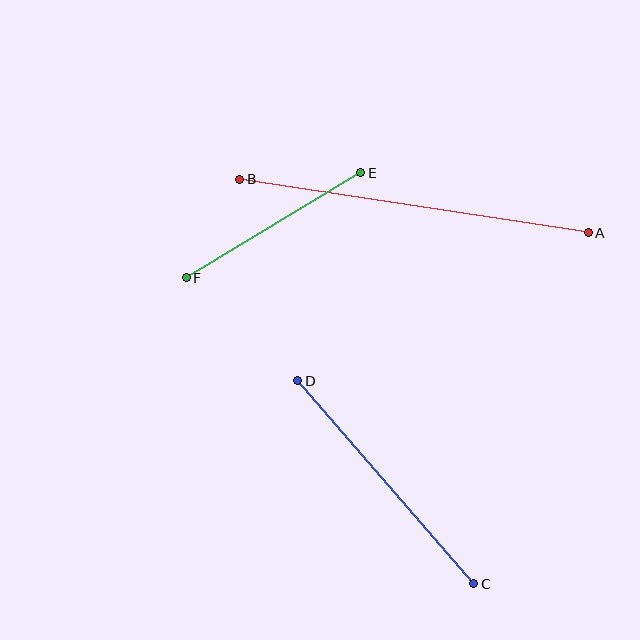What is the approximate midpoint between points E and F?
The midpoint is at approximately (274, 225) pixels.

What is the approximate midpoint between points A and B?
The midpoint is at approximately (414, 206) pixels.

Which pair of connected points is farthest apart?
Points A and B are farthest apart.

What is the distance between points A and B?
The distance is approximately 353 pixels.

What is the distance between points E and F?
The distance is approximately 204 pixels.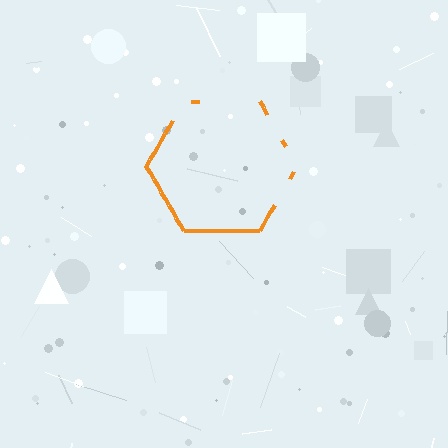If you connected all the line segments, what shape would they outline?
They would outline a hexagon.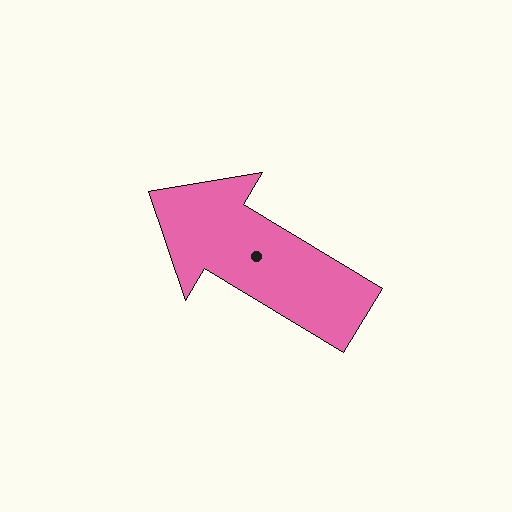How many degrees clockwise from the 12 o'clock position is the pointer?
Approximately 301 degrees.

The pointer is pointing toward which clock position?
Roughly 10 o'clock.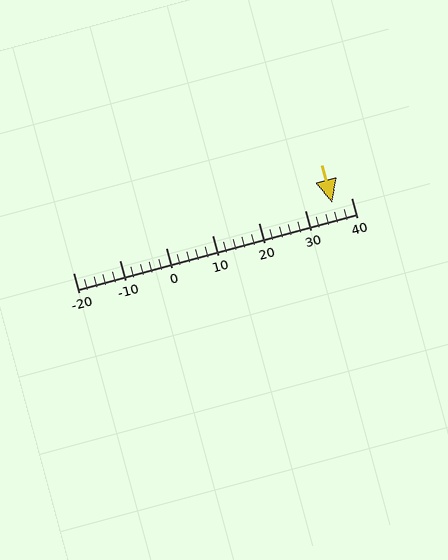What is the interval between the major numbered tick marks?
The major tick marks are spaced 10 units apart.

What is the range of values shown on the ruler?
The ruler shows values from -20 to 40.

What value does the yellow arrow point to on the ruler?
The yellow arrow points to approximately 36.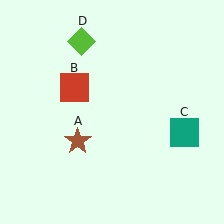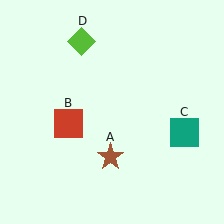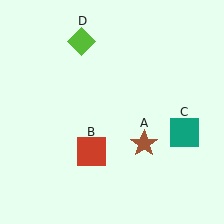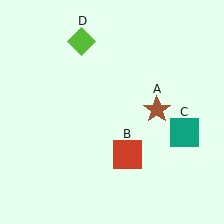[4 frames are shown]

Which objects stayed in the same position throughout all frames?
Teal square (object C) and lime diamond (object D) remained stationary.